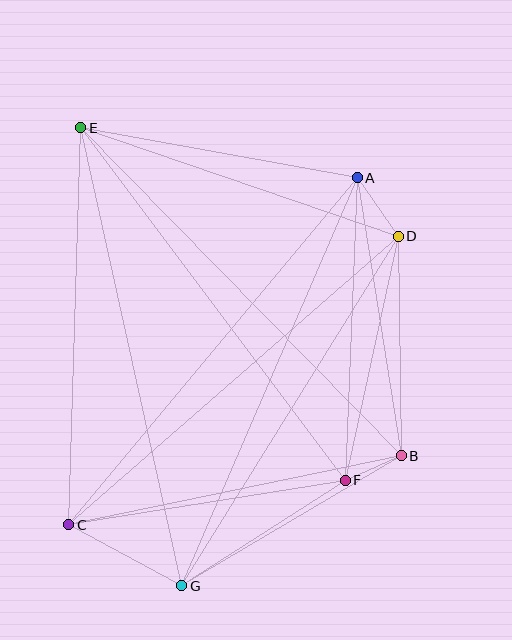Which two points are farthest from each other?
Points E and G are farthest from each other.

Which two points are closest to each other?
Points B and F are closest to each other.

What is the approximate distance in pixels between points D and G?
The distance between D and G is approximately 411 pixels.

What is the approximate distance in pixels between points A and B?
The distance between A and B is approximately 282 pixels.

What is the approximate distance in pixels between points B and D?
The distance between B and D is approximately 220 pixels.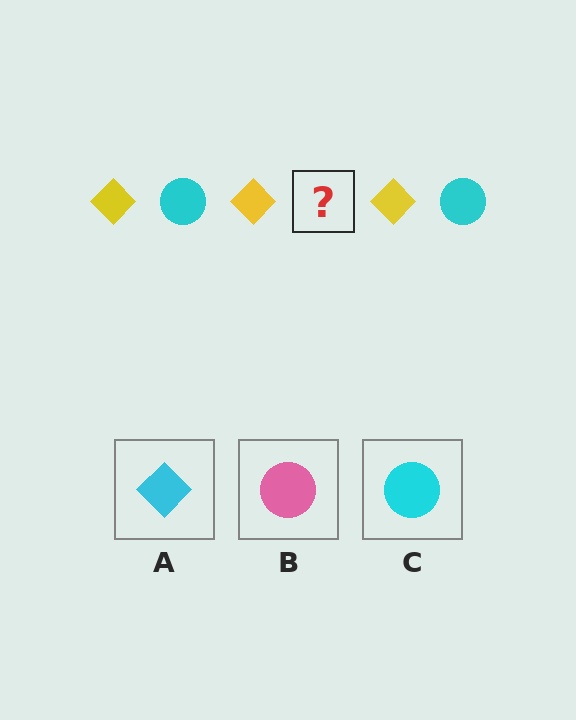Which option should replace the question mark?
Option C.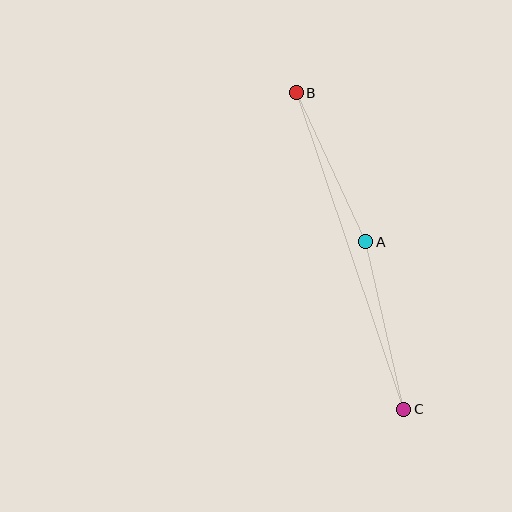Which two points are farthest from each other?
Points B and C are farthest from each other.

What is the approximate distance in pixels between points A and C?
The distance between A and C is approximately 172 pixels.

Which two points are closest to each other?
Points A and B are closest to each other.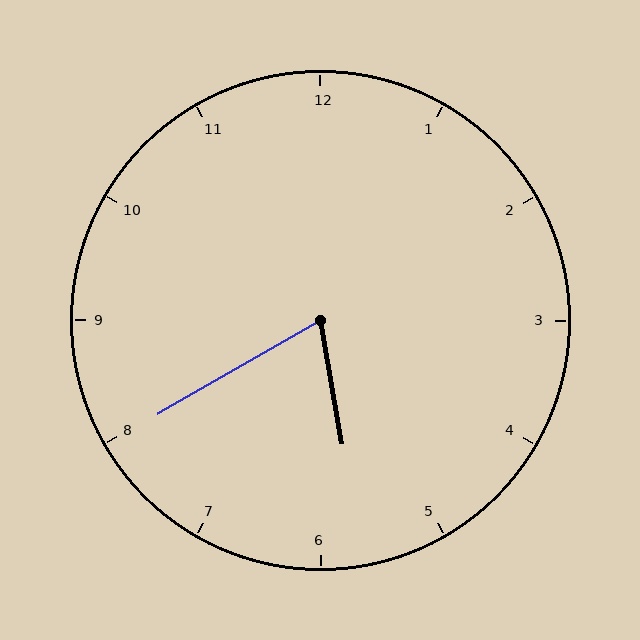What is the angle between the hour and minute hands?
Approximately 70 degrees.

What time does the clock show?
5:40.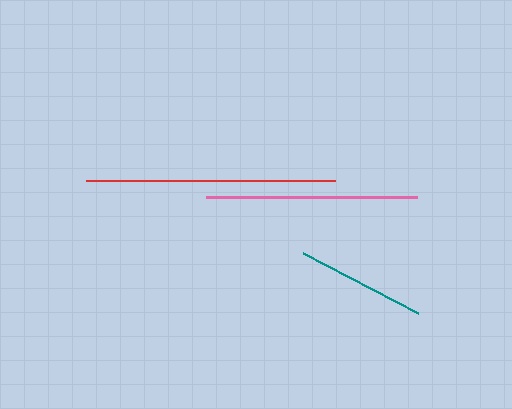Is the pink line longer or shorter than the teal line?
The pink line is longer than the teal line.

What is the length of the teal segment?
The teal segment is approximately 130 pixels long.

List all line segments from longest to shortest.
From longest to shortest: red, pink, teal.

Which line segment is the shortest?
The teal line is the shortest at approximately 130 pixels.